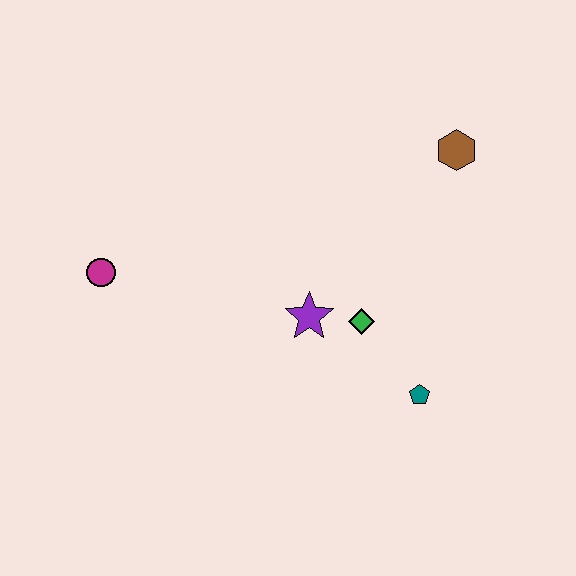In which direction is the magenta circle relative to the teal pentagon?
The magenta circle is to the left of the teal pentagon.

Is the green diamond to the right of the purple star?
Yes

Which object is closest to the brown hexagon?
The green diamond is closest to the brown hexagon.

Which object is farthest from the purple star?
The brown hexagon is farthest from the purple star.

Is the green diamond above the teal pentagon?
Yes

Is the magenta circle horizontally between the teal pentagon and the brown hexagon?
No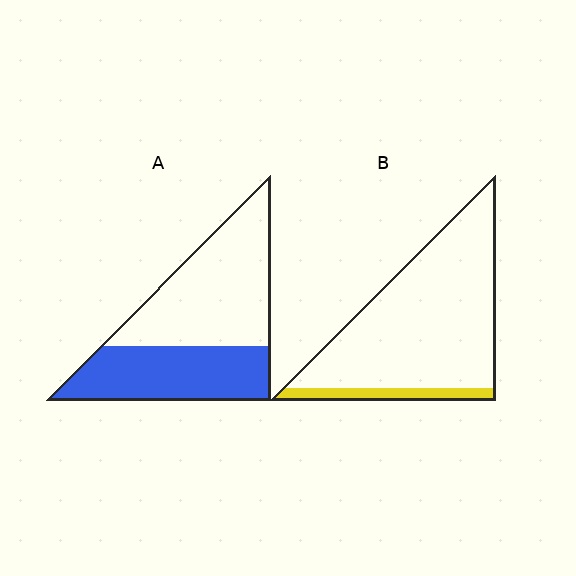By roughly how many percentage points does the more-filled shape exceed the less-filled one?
By roughly 30 percentage points (A over B).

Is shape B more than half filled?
No.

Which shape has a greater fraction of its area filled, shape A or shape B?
Shape A.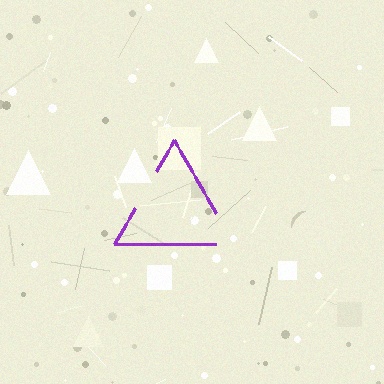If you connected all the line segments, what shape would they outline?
They would outline a triangle.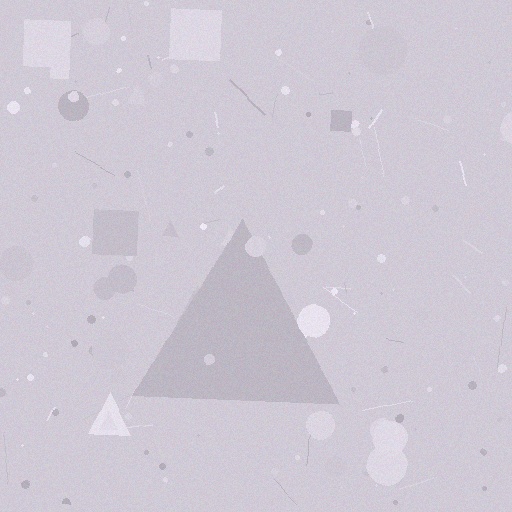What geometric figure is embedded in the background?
A triangle is embedded in the background.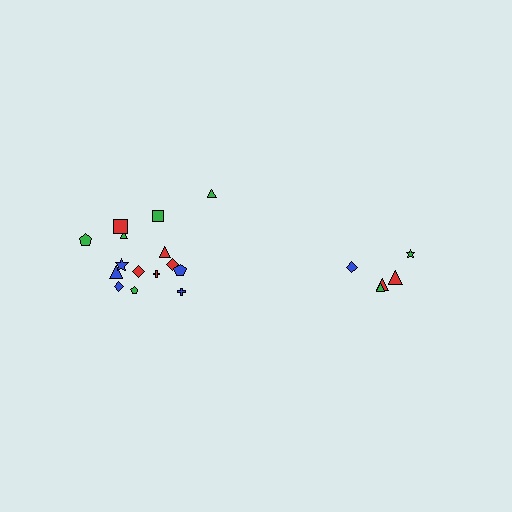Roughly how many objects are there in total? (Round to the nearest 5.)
Roughly 20 objects in total.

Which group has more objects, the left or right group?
The left group.